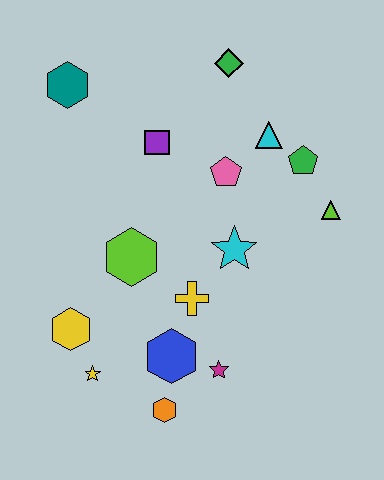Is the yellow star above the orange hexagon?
Yes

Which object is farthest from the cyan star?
The teal hexagon is farthest from the cyan star.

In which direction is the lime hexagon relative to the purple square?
The lime hexagon is below the purple square.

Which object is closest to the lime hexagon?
The yellow cross is closest to the lime hexagon.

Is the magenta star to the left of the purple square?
No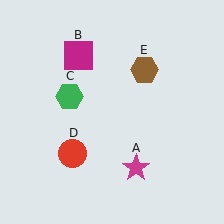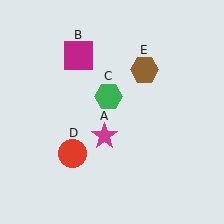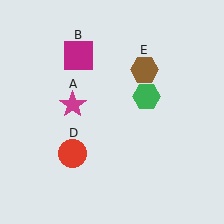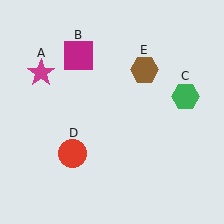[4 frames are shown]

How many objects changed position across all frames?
2 objects changed position: magenta star (object A), green hexagon (object C).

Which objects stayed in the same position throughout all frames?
Magenta square (object B) and red circle (object D) and brown hexagon (object E) remained stationary.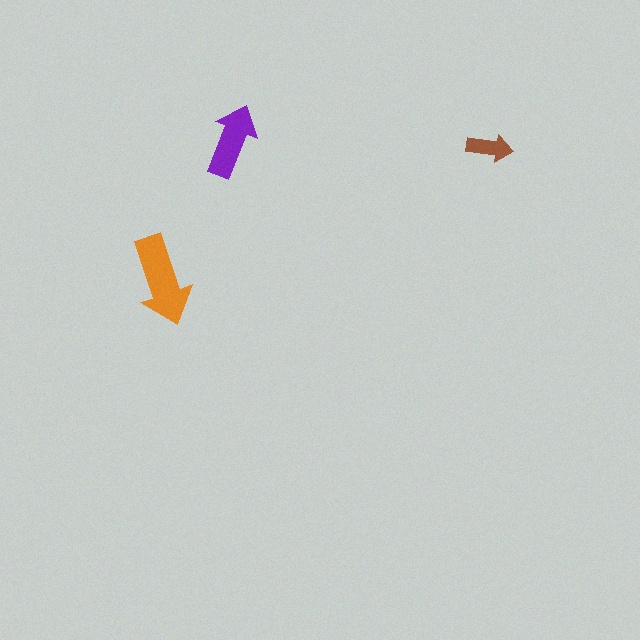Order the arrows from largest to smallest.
the orange one, the purple one, the brown one.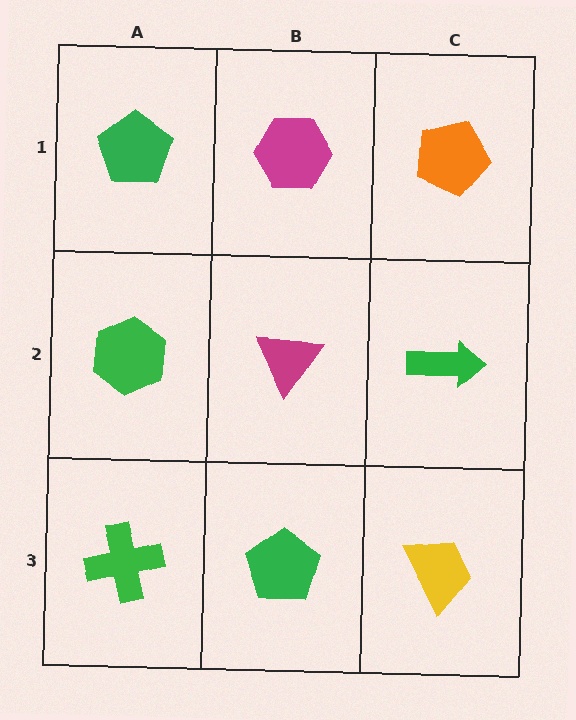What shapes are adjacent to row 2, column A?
A green pentagon (row 1, column A), a green cross (row 3, column A), a magenta triangle (row 2, column B).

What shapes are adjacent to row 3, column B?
A magenta triangle (row 2, column B), a green cross (row 3, column A), a yellow trapezoid (row 3, column C).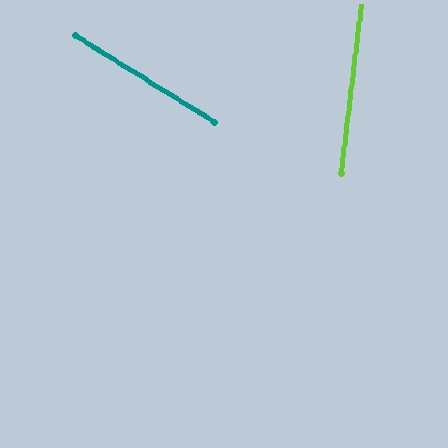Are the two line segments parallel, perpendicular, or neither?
Neither parallel nor perpendicular — they differ by about 65°.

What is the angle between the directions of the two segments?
Approximately 65 degrees.